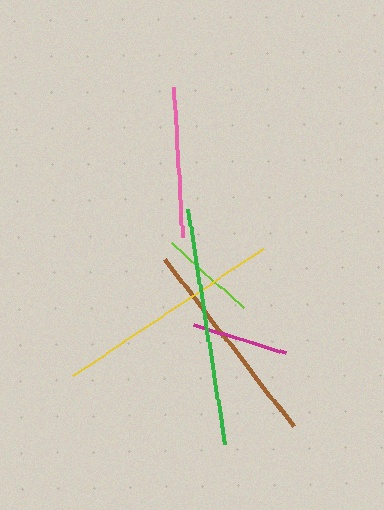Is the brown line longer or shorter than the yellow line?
The yellow line is longer than the brown line.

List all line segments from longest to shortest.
From longest to shortest: green, yellow, brown, pink, lime, magenta.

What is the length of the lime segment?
The lime segment is approximately 97 pixels long.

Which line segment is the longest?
The green line is the longest at approximately 238 pixels.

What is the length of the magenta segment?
The magenta segment is approximately 95 pixels long.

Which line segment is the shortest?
The magenta line is the shortest at approximately 95 pixels.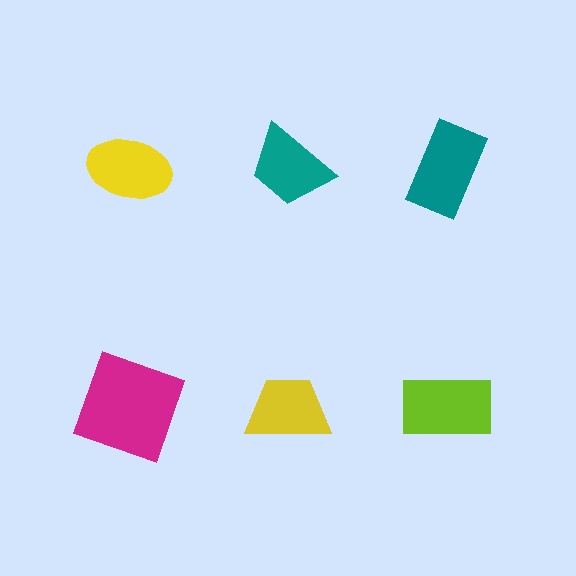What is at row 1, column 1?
A yellow ellipse.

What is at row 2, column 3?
A lime rectangle.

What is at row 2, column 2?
A yellow trapezoid.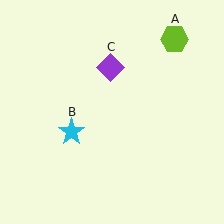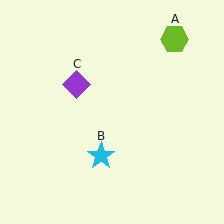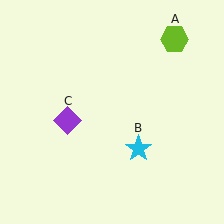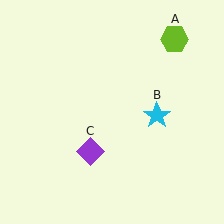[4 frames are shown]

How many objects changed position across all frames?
2 objects changed position: cyan star (object B), purple diamond (object C).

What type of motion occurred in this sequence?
The cyan star (object B), purple diamond (object C) rotated counterclockwise around the center of the scene.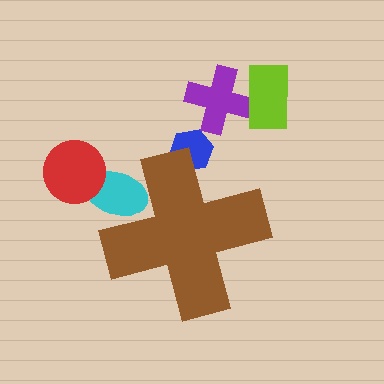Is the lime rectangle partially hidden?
No, the lime rectangle is fully visible.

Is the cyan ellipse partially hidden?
Yes, the cyan ellipse is partially hidden behind the brown cross.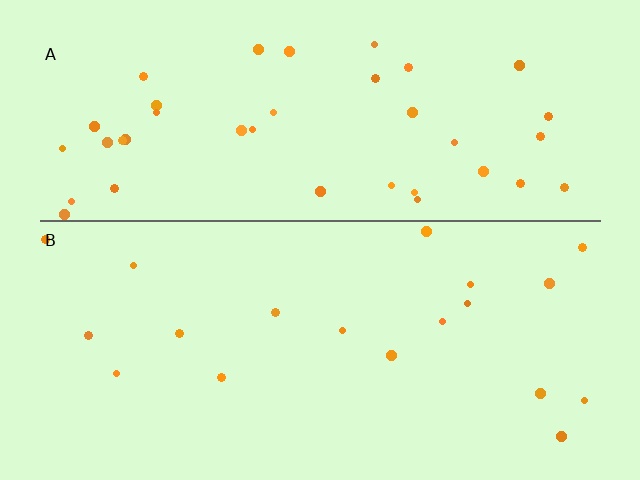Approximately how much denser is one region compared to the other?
Approximately 2.1× — region A over region B.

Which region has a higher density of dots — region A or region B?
A (the top).